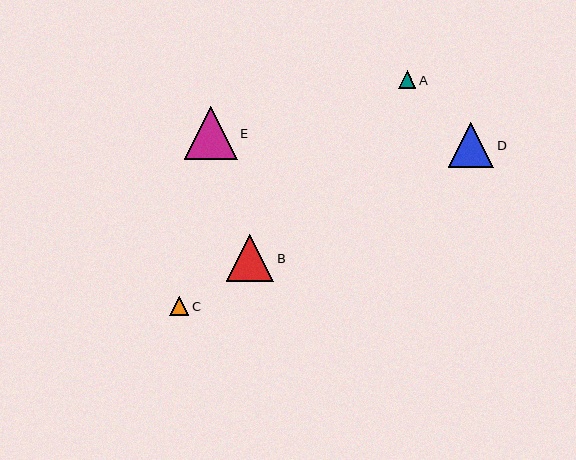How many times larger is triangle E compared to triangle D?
Triangle E is approximately 1.2 times the size of triangle D.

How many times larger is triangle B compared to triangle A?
Triangle B is approximately 2.7 times the size of triangle A.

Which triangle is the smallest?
Triangle A is the smallest with a size of approximately 17 pixels.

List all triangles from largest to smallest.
From largest to smallest: E, B, D, C, A.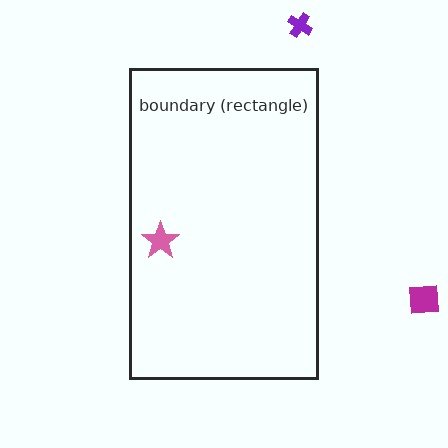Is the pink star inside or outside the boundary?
Inside.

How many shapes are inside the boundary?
1 inside, 2 outside.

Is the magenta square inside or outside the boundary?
Outside.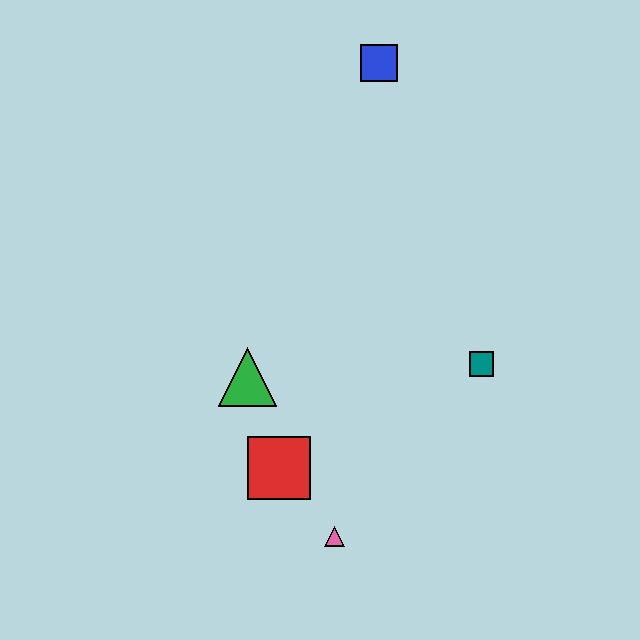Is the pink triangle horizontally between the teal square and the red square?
Yes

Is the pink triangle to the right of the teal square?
No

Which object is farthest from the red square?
The blue square is farthest from the red square.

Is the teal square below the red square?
No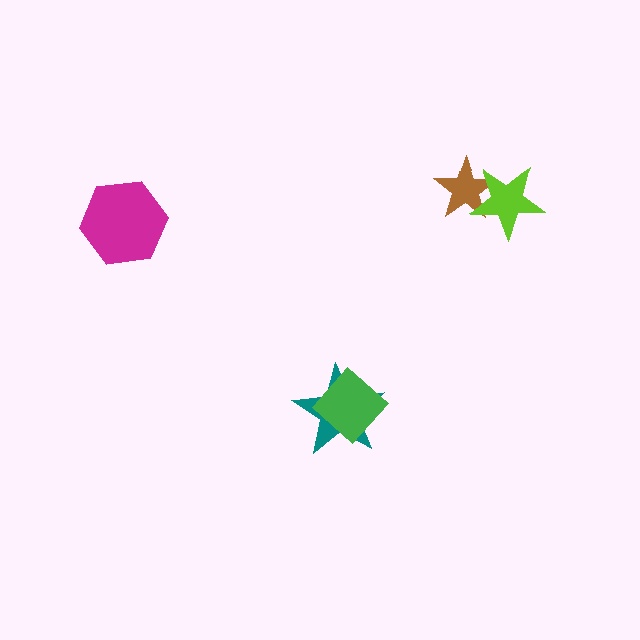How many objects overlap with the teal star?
1 object overlaps with the teal star.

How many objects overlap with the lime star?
1 object overlaps with the lime star.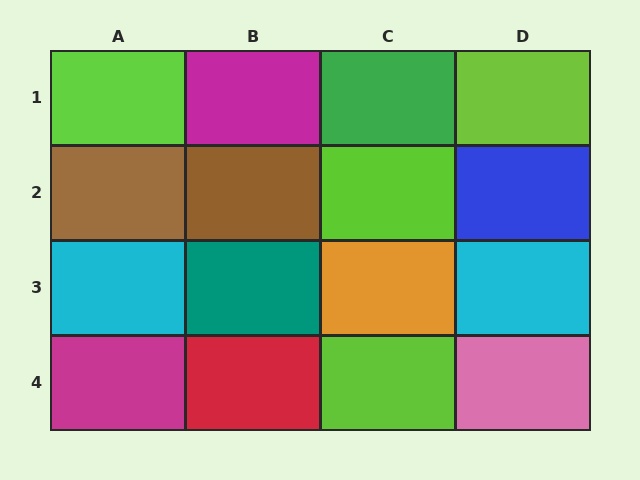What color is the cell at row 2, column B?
Brown.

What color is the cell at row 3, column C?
Orange.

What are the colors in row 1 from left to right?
Lime, magenta, green, lime.